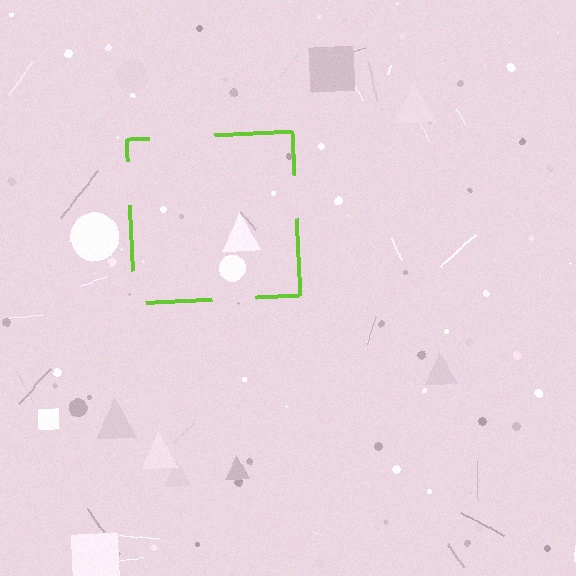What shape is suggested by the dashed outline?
The dashed outline suggests a square.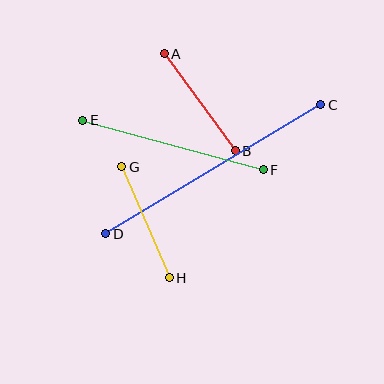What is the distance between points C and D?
The distance is approximately 251 pixels.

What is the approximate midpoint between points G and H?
The midpoint is at approximately (145, 222) pixels.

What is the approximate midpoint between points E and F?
The midpoint is at approximately (173, 145) pixels.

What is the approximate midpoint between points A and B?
The midpoint is at approximately (200, 102) pixels.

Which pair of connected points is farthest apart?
Points C and D are farthest apart.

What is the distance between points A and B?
The distance is approximately 120 pixels.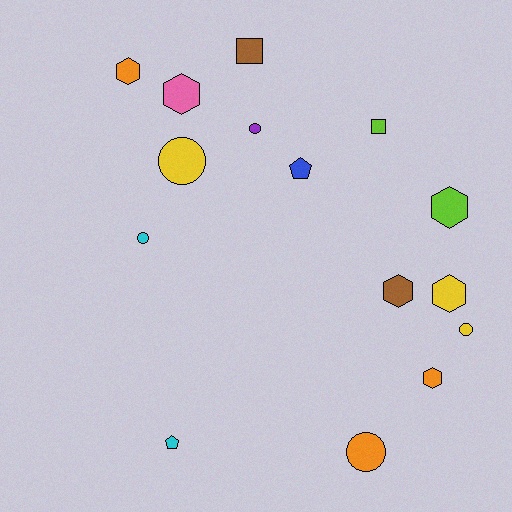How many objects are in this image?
There are 15 objects.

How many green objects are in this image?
There are no green objects.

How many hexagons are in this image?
There are 6 hexagons.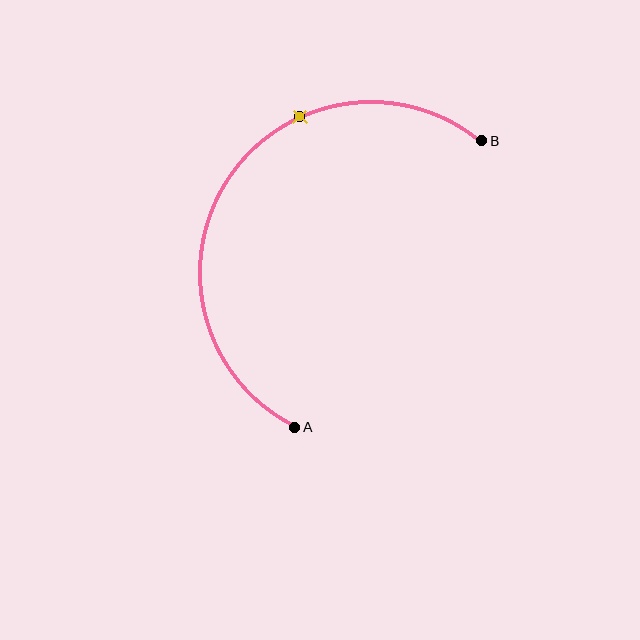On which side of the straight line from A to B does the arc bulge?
The arc bulges to the left of the straight line connecting A and B.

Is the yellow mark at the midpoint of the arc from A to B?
No. The yellow mark lies on the arc but is closer to endpoint B. The arc midpoint would be at the point on the curve equidistant along the arc from both A and B.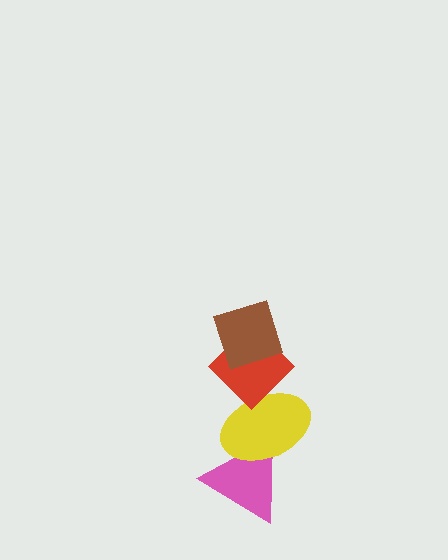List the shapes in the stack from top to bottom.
From top to bottom: the brown diamond, the red diamond, the yellow ellipse, the pink triangle.